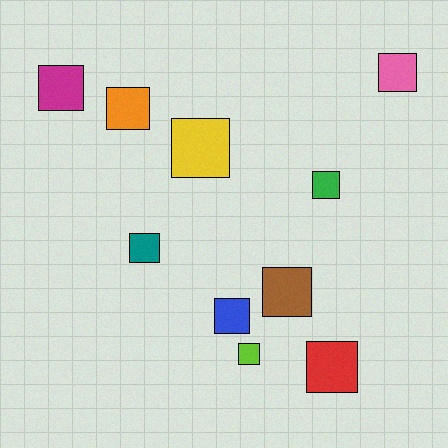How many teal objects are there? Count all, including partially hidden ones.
There is 1 teal object.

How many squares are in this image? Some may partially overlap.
There are 10 squares.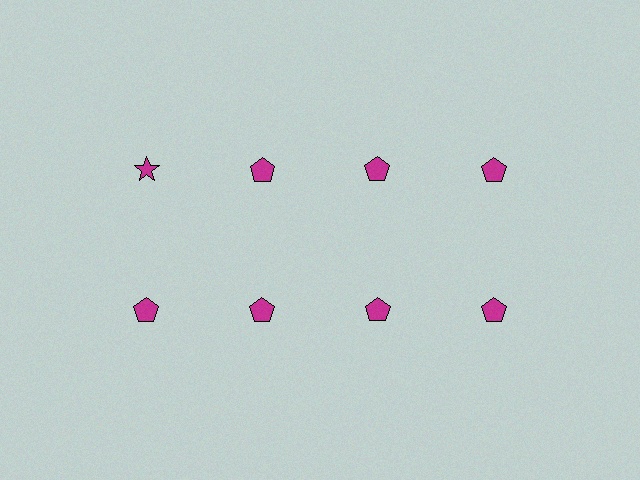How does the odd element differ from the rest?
It has a different shape: star instead of pentagon.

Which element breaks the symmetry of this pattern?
The magenta star in the top row, leftmost column breaks the symmetry. All other shapes are magenta pentagons.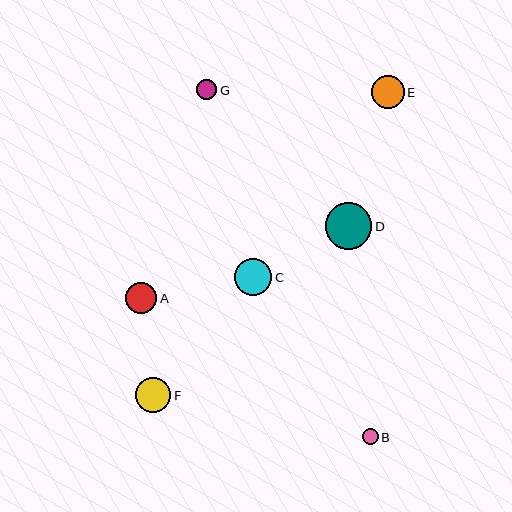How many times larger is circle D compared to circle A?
Circle D is approximately 1.5 times the size of circle A.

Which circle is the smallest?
Circle B is the smallest with a size of approximately 16 pixels.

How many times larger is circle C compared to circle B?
Circle C is approximately 2.4 times the size of circle B.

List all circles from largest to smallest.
From largest to smallest: D, C, F, E, A, G, B.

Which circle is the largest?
Circle D is the largest with a size of approximately 47 pixels.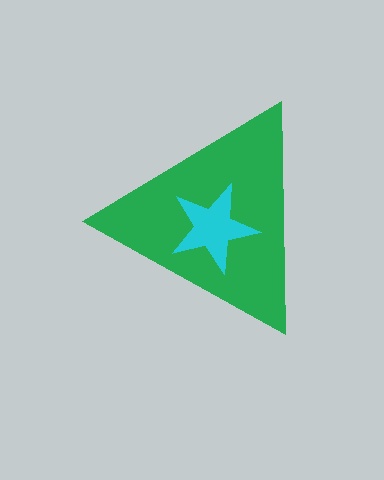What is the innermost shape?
The cyan star.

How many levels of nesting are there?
2.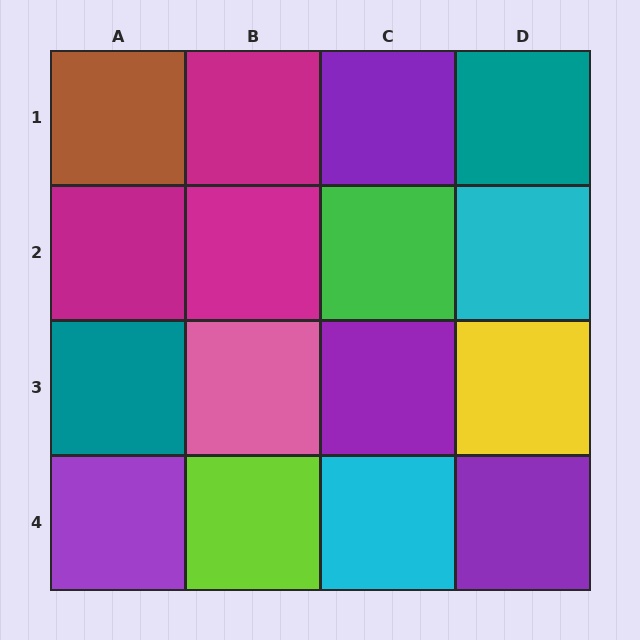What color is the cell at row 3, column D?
Yellow.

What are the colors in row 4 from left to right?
Purple, lime, cyan, purple.